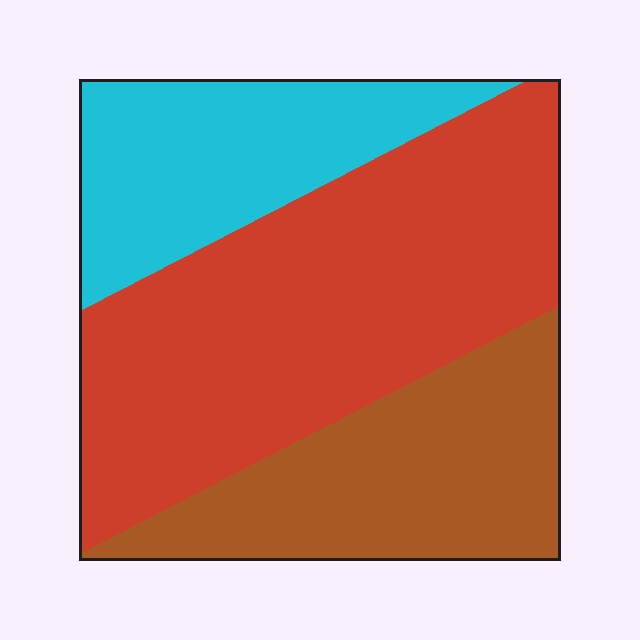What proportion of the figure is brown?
Brown covers around 25% of the figure.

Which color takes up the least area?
Cyan, at roughly 25%.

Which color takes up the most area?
Red, at roughly 50%.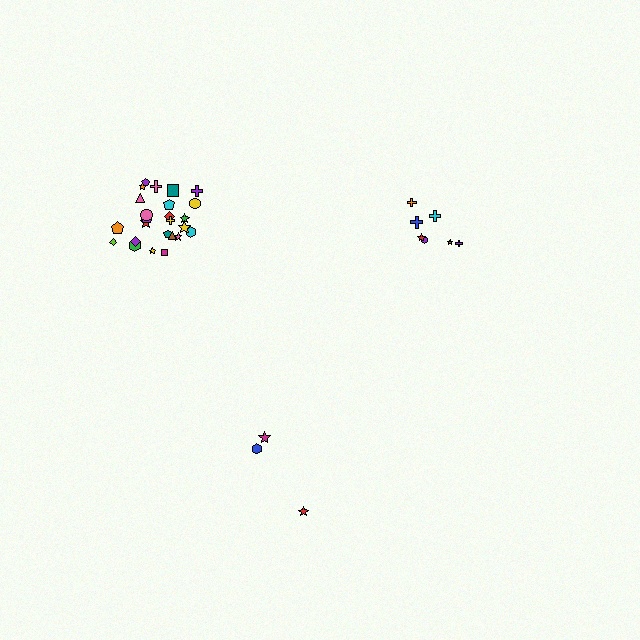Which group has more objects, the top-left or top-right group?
The top-left group.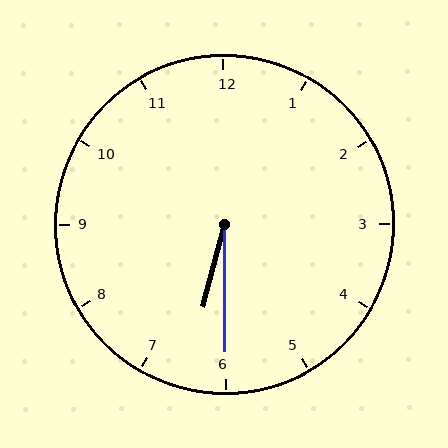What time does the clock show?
6:30.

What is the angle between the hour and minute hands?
Approximately 15 degrees.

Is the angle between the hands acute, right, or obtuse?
It is acute.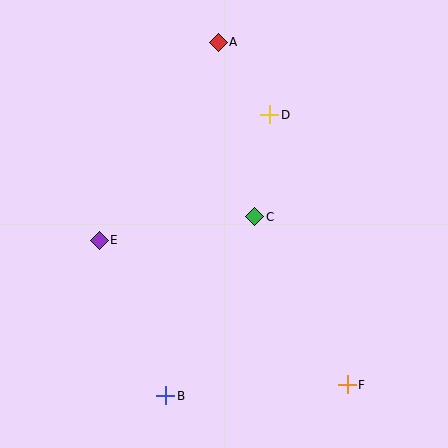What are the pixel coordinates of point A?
Point A is at (218, 42).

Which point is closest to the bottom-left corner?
Point B is closest to the bottom-left corner.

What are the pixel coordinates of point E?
Point E is at (99, 240).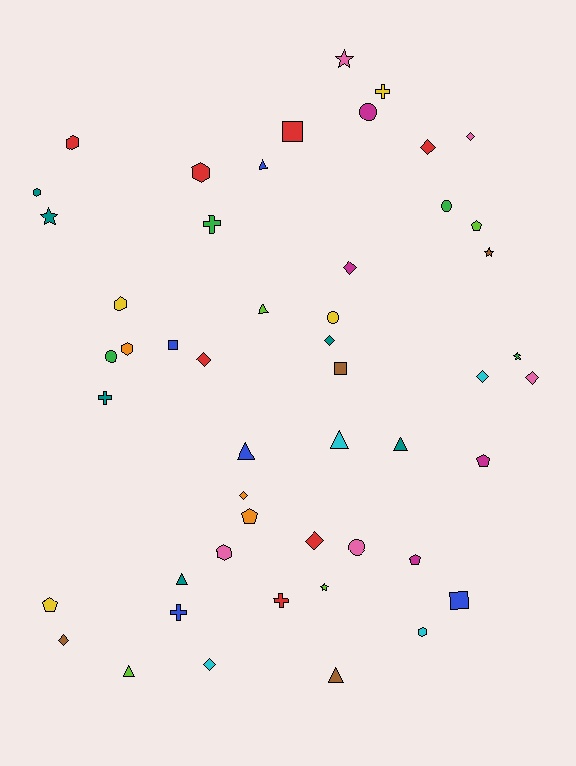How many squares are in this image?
There are 4 squares.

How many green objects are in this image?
There are 4 green objects.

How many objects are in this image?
There are 50 objects.